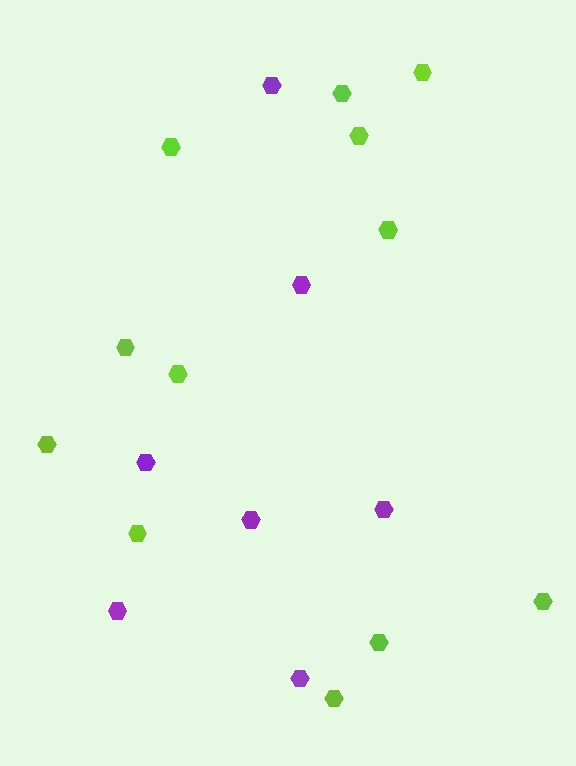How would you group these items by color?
There are 2 groups: one group of purple hexagons (7) and one group of lime hexagons (12).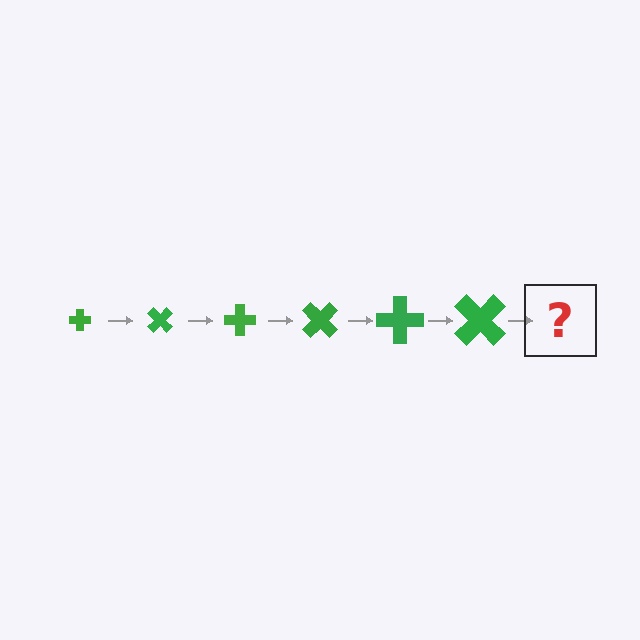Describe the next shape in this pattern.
It should be a cross, larger than the previous one and rotated 270 degrees from the start.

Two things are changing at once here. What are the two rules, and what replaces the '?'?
The two rules are that the cross grows larger each step and it rotates 45 degrees each step. The '?' should be a cross, larger than the previous one and rotated 270 degrees from the start.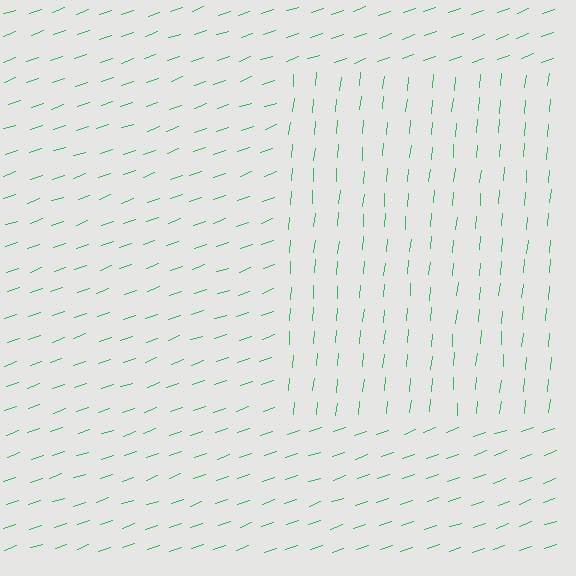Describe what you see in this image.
The image is filled with small green line segments. A rectangle region in the image has lines oriented differently from the surrounding lines, creating a visible texture boundary.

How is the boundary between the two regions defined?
The boundary is defined purely by a change in line orientation (approximately 66 degrees difference). All lines are the same color and thickness.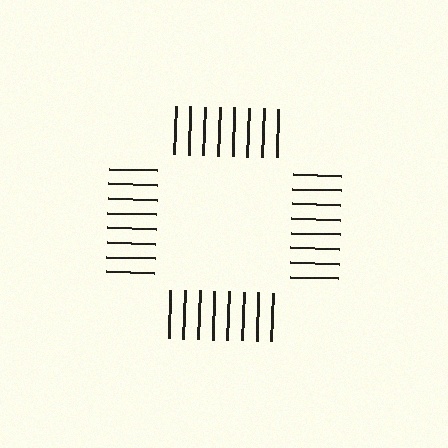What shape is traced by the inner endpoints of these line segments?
An illusory square — the line segments terminate on its edges but no continuous stroke is drawn.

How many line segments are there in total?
32 — 8 along each of the 4 edges.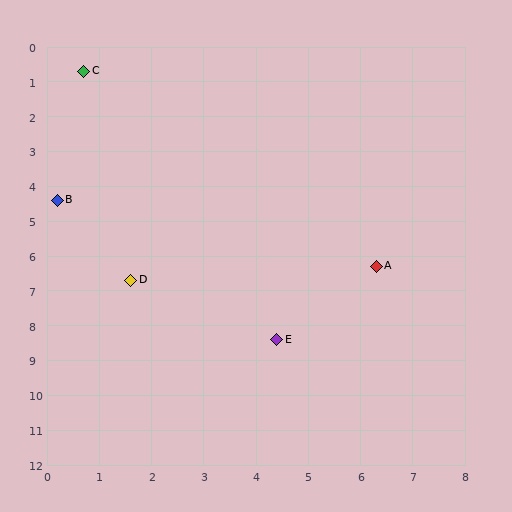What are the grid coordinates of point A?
Point A is at approximately (6.3, 6.3).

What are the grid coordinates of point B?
Point B is at approximately (0.2, 4.4).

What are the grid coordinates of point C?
Point C is at approximately (0.7, 0.7).